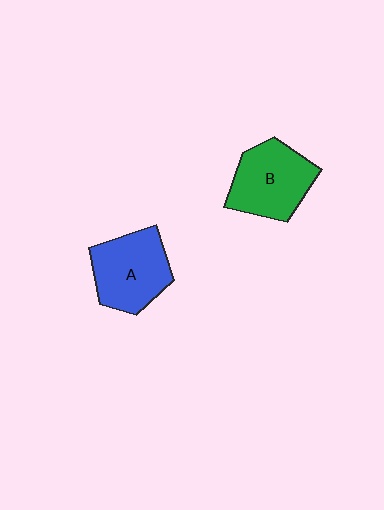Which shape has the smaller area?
Shape B (green).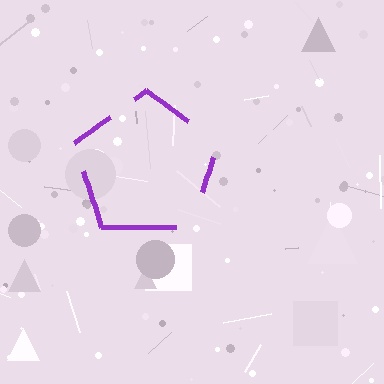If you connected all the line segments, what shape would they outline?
They would outline a pentagon.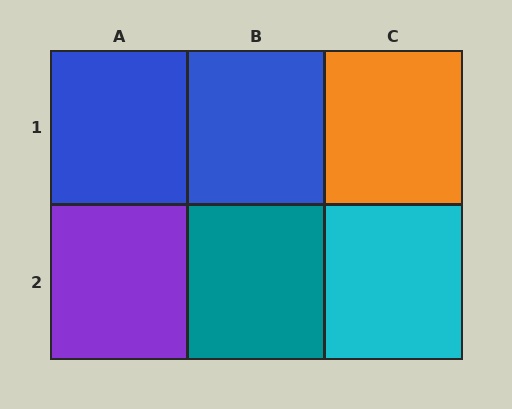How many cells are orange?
1 cell is orange.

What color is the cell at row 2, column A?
Purple.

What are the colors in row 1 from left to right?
Blue, blue, orange.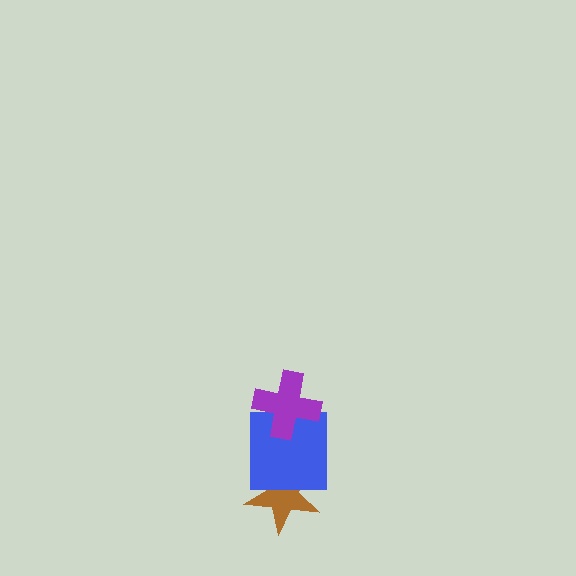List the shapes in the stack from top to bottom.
From top to bottom: the purple cross, the blue square, the brown star.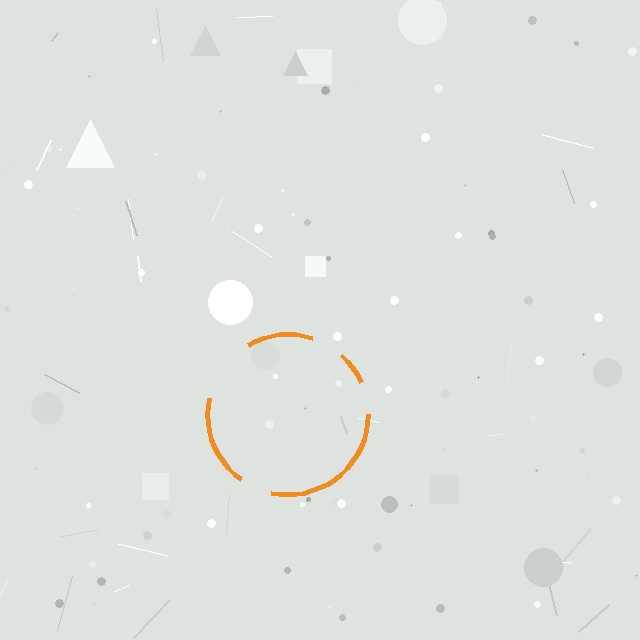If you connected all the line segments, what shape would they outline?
They would outline a circle.